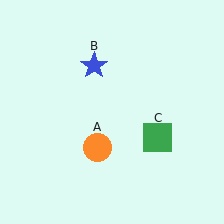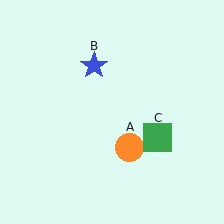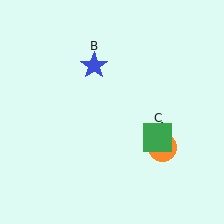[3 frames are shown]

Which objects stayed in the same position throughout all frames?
Blue star (object B) and green square (object C) remained stationary.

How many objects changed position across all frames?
1 object changed position: orange circle (object A).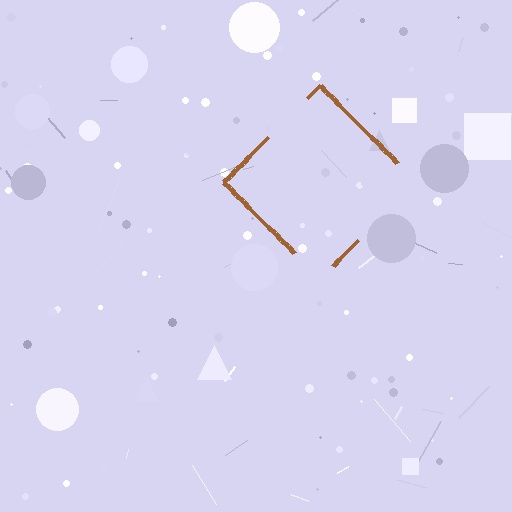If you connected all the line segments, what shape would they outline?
They would outline a diamond.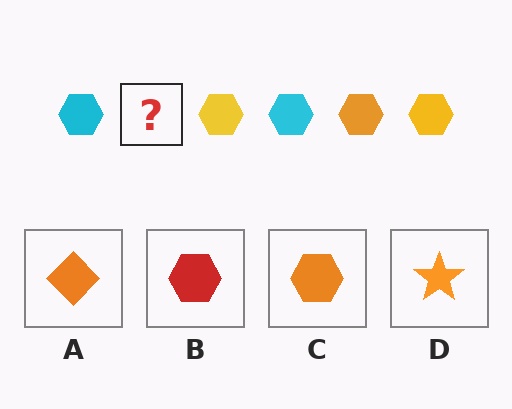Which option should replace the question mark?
Option C.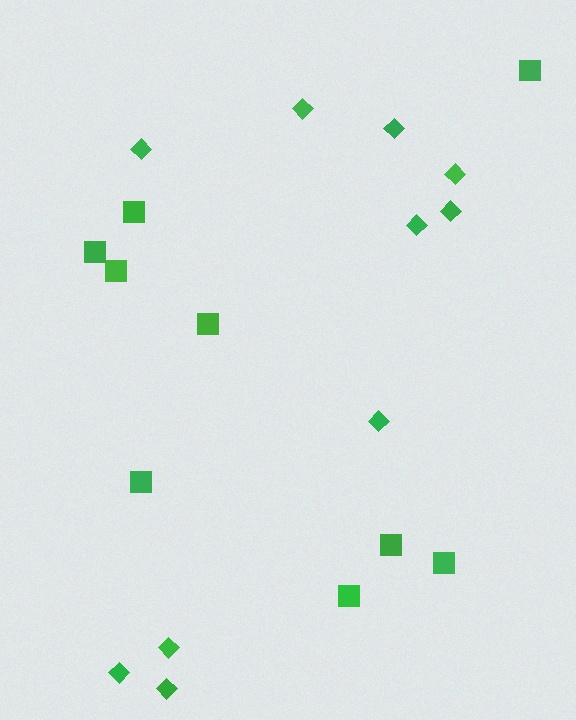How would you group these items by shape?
There are 2 groups: one group of diamonds (10) and one group of squares (9).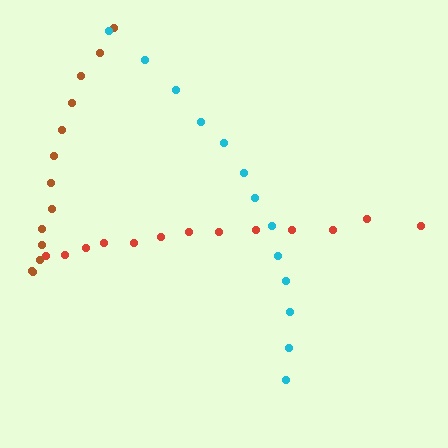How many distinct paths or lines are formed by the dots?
There are 3 distinct paths.